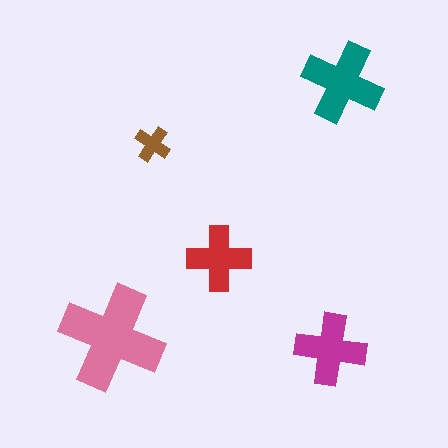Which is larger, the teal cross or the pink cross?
The pink one.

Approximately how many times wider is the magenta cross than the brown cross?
About 2 times wider.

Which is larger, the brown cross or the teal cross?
The teal one.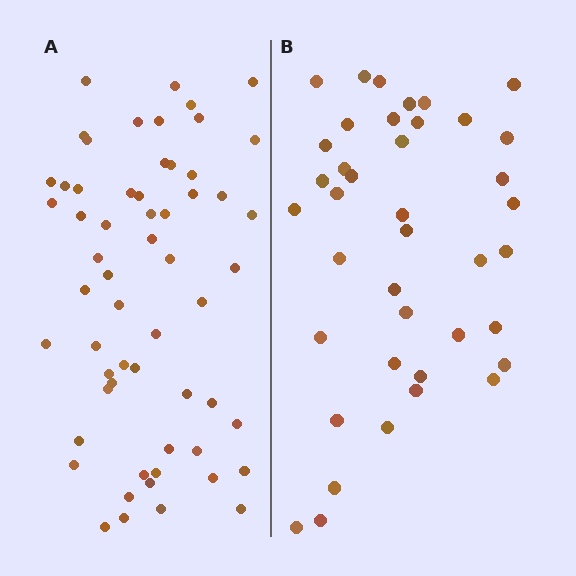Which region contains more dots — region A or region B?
Region A (the left region) has more dots.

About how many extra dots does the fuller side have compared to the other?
Region A has approximately 20 more dots than region B.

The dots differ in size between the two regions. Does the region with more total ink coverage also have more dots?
No. Region B has more total ink coverage because its dots are larger, but region A actually contains more individual dots. Total area can be misleading — the number of items is what matters here.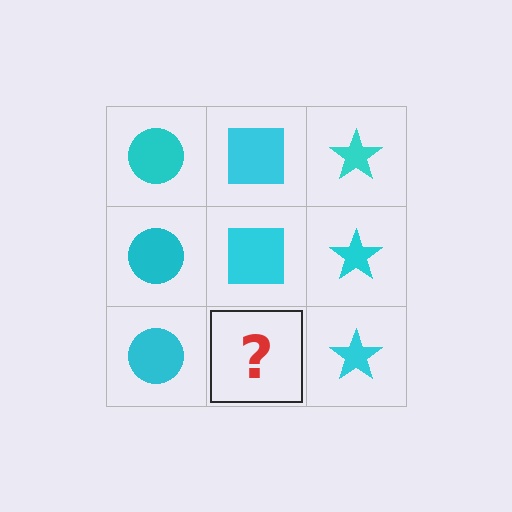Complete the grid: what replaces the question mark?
The question mark should be replaced with a cyan square.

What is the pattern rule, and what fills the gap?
The rule is that each column has a consistent shape. The gap should be filled with a cyan square.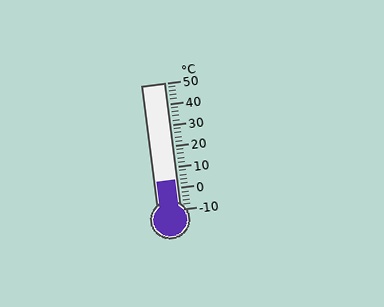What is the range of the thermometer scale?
The thermometer scale ranges from -10°C to 50°C.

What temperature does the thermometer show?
The thermometer shows approximately 4°C.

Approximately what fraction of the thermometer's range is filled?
The thermometer is filled to approximately 25% of its range.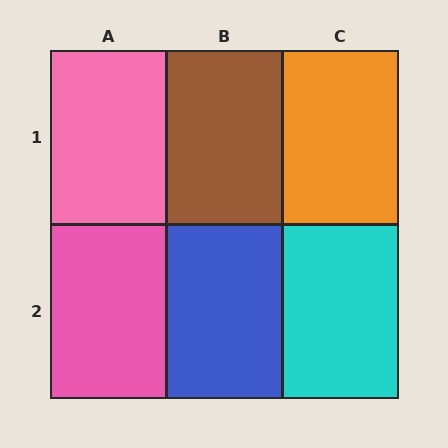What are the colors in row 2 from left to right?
Pink, blue, cyan.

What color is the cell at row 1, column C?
Orange.